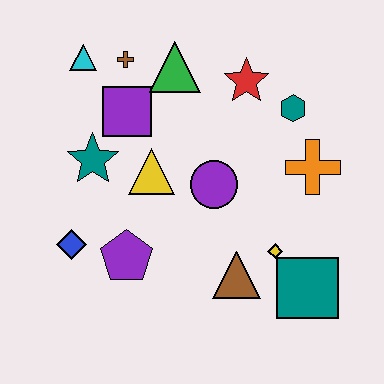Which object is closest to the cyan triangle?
The brown cross is closest to the cyan triangle.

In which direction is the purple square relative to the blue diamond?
The purple square is above the blue diamond.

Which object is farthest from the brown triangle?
The cyan triangle is farthest from the brown triangle.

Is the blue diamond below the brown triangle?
No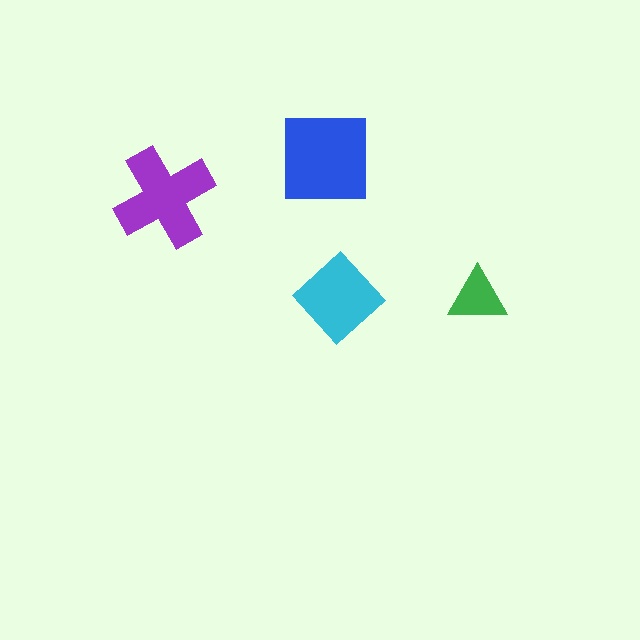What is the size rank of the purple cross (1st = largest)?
2nd.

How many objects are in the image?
There are 4 objects in the image.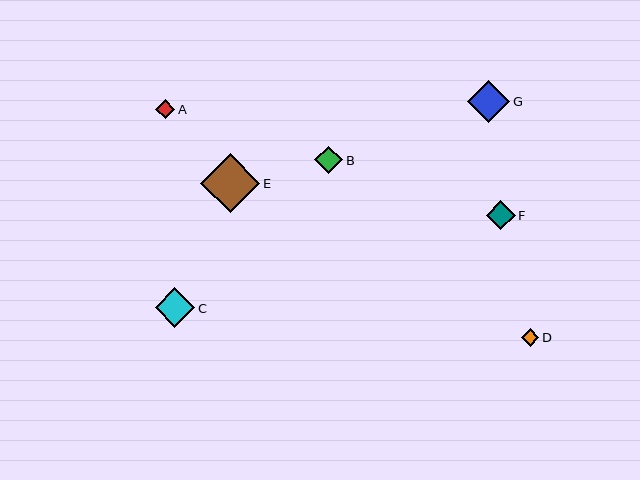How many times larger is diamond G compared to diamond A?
Diamond G is approximately 2.2 times the size of diamond A.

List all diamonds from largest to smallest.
From largest to smallest: E, G, C, F, B, A, D.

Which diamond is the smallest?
Diamond D is the smallest with a size of approximately 18 pixels.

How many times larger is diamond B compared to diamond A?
Diamond B is approximately 1.5 times the size of diamond A.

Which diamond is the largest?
Diamond E is the largest with a size of approximately 59 pixels.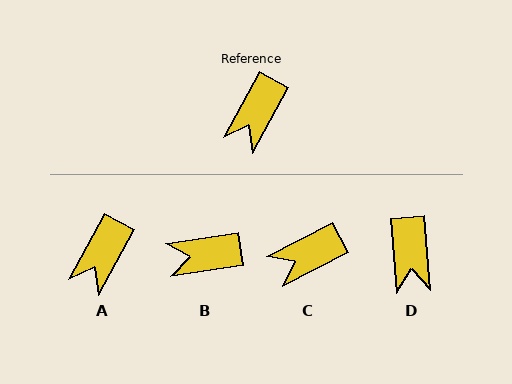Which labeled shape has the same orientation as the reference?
A.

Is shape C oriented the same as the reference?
No, it is off by about 34 degrees.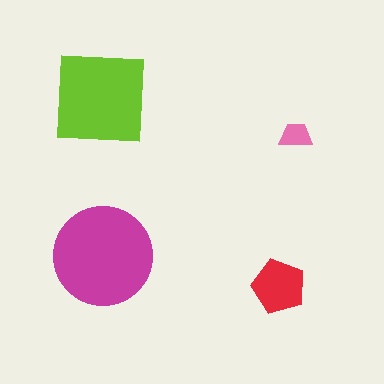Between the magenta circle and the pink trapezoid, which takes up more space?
The magenta circle.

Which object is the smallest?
The pink trapezoid.